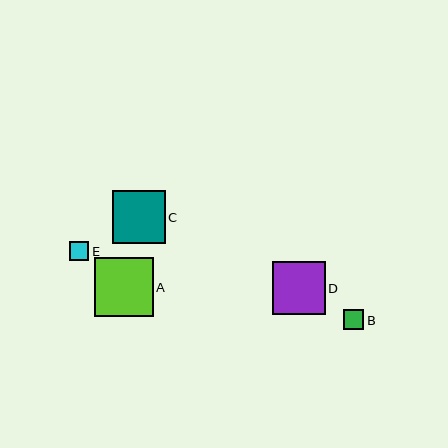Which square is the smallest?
Square E is the smallest with a size of approximately 19 pixels.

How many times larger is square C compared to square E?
Square C is approximately 2.8 times the size of square E.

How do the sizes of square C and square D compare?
Square C and square D are approximately the same size.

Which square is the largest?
Square A is the largest with a size of approximately 59 pixels.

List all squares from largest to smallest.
From largest to smallest: A, C, D, B, E.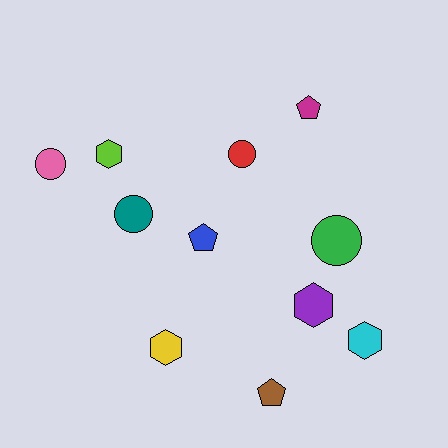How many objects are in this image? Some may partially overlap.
There are 11 objects.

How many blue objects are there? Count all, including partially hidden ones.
There is 1 blue object.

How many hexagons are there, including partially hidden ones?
There are 4 hexagons.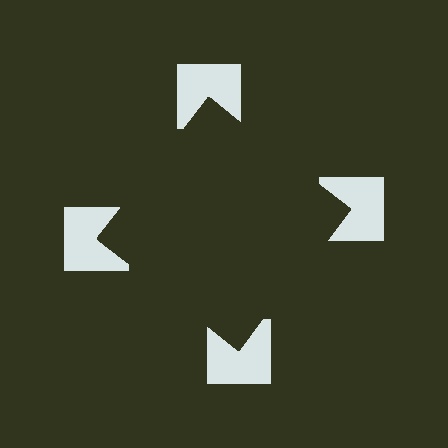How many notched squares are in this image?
There are 4 — one at each vertex of the illusory square.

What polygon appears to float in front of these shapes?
An illusory square — its edges are inferred from the aligned wedge cuts in the notched squares, not physically drawn.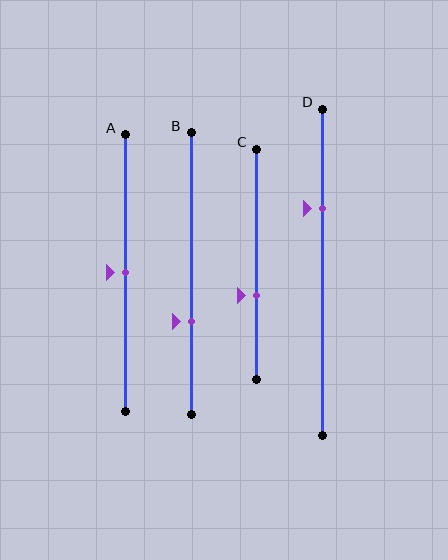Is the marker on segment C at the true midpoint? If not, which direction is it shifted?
No, the marker on segment C is shifted downward by about 14% of the segment length.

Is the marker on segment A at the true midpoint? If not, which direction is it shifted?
Yes, the marker on segment A is at the true midpoint.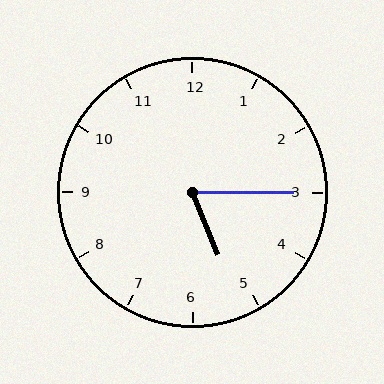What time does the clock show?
5:15.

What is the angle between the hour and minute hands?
Approximately 68 degrees.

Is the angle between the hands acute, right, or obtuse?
It is acute.